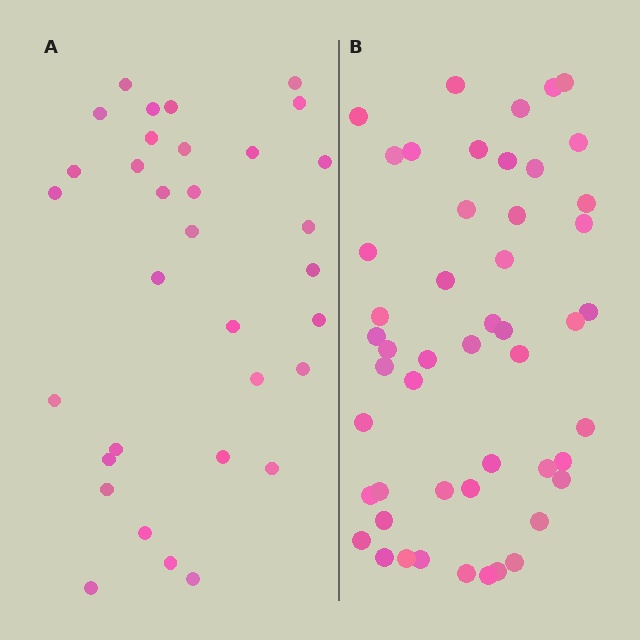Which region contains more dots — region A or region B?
Region B (the right region) has more dots.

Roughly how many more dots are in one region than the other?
Region B has approximately 15 more dots than region A.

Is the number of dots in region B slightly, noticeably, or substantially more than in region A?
Region B has substantially more. The ratio is roughly 1.5 to 1.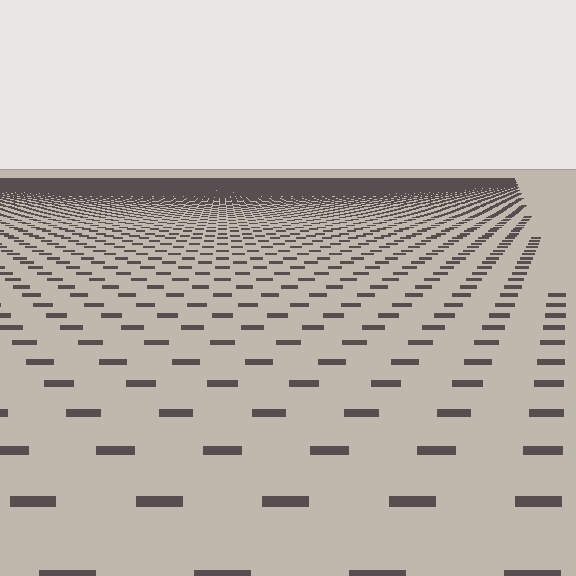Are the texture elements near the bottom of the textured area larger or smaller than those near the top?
Larger. Near the bottom, elements are closer to the viewer and appear at a bigger on-screen size.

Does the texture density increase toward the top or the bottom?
Density increases toward the top.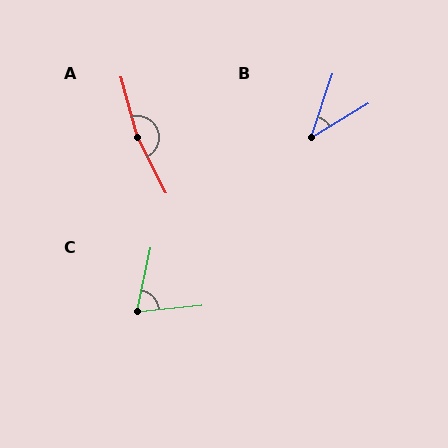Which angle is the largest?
A, at approximately 168 degrees.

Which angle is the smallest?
B, at approximately 40 degrees.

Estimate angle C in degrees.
Approximately 73 degrees.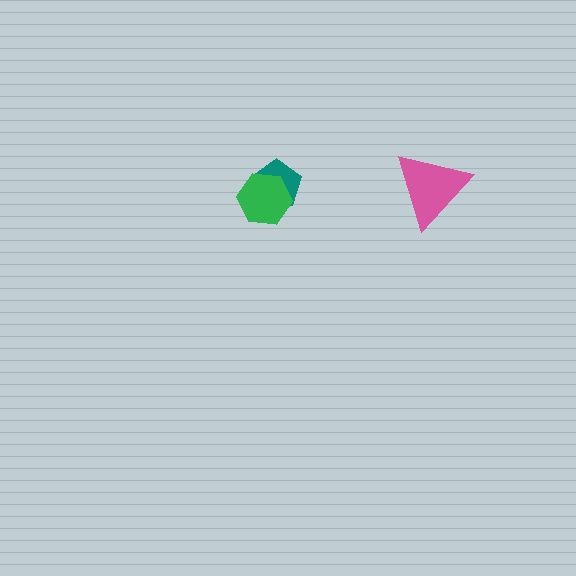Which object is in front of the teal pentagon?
The green hexagon is in front of the teal pentagon.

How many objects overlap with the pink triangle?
0 objects overlap with the pink triangle.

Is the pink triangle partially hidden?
No, no other shape covers it.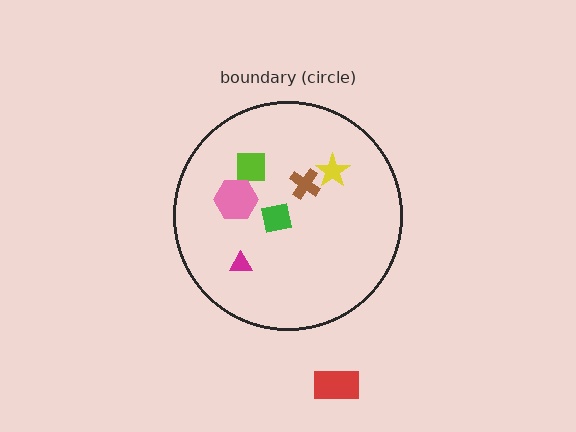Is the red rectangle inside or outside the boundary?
Outside.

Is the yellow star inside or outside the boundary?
Inside.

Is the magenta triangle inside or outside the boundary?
Inside.